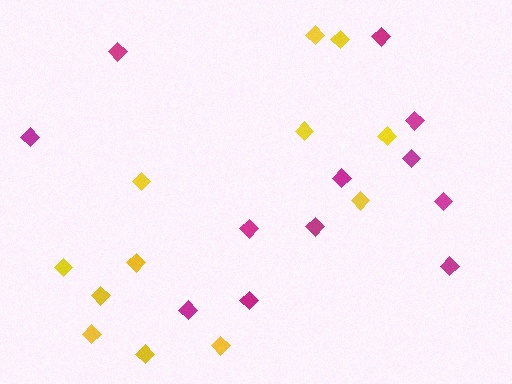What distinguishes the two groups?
There are 2 groups: one group of magenta diamonds (12) and one group of yellow diamonds (12).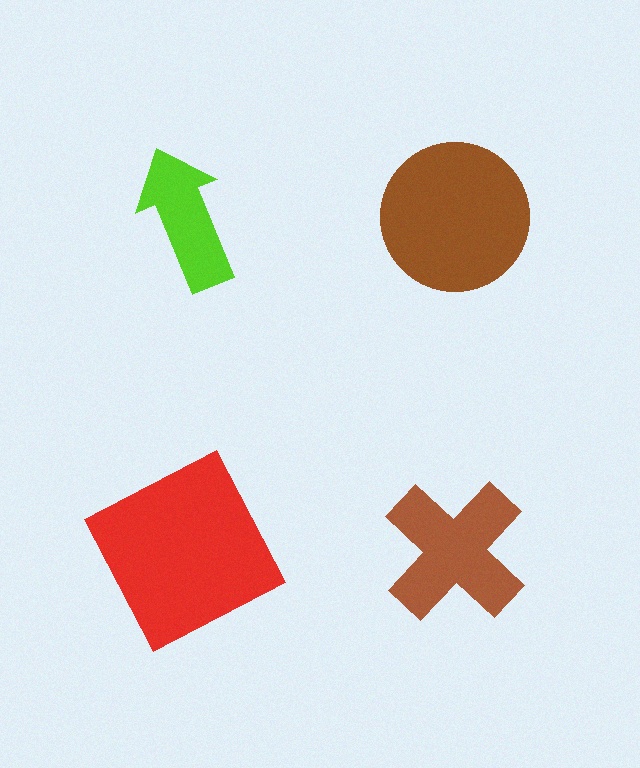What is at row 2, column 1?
A red square.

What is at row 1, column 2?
A brown circle.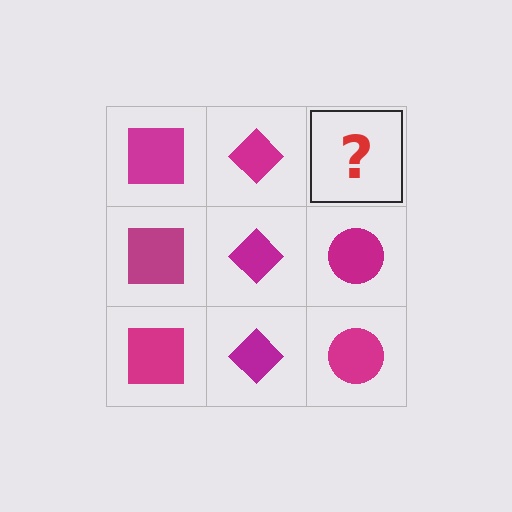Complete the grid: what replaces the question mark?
The question mark should be replaced with a magenta circle.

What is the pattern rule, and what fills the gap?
The rule is that each column has a consistent shape. The gap should be filled with a magenta circle.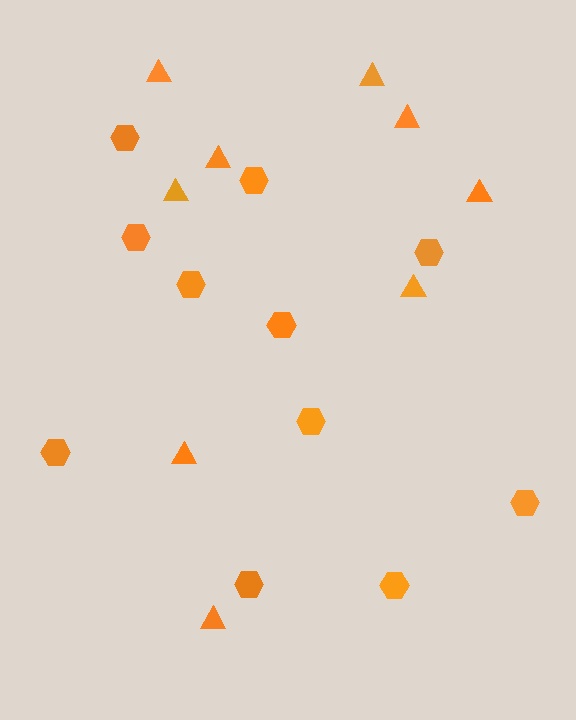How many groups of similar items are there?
There are 2 groups: one group of triangles (9) and one group of hexagons (11).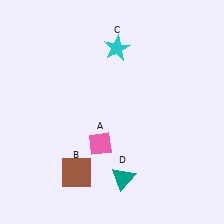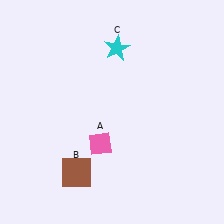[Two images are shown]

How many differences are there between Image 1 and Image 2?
There is 1 difference between the two images.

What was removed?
The teal triangle (D) was removed in Image 2.